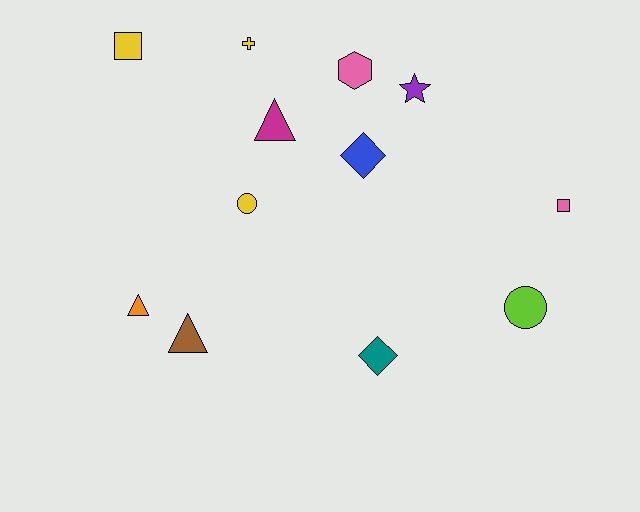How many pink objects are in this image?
There are 2 pink objects.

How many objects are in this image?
There are 12 objects.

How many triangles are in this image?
There are 3 triangles.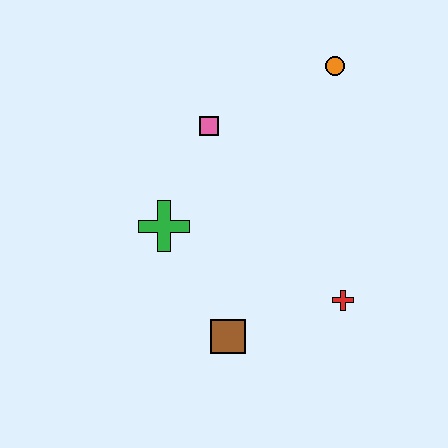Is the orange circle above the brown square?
Yes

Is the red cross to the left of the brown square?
No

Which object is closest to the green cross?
The pink square is closest to the green cross.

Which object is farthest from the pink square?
The red cross is farthest from the pink square.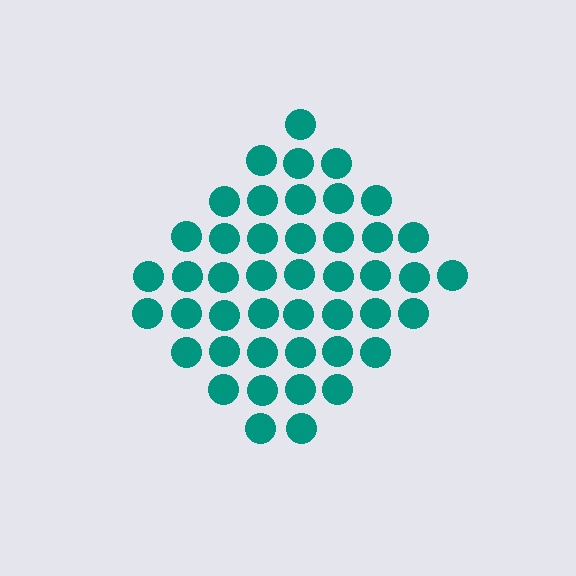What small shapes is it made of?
It is made of small circles.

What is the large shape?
The large shape is a diamond.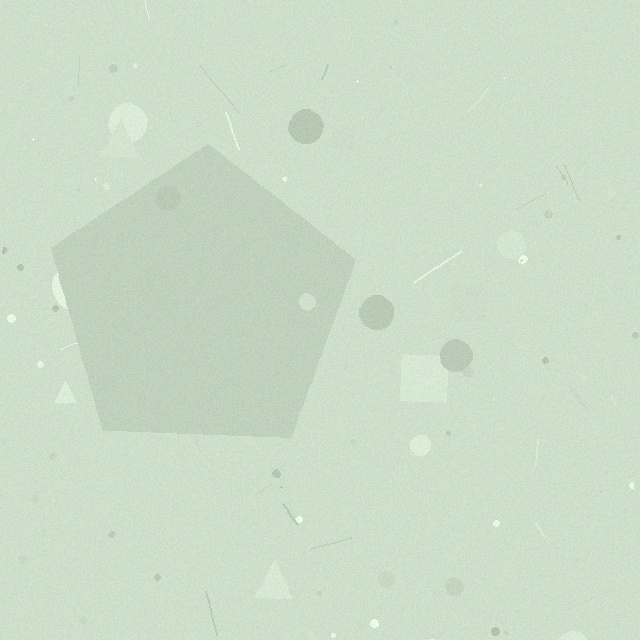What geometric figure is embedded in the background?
A pentagon is embedded in the background.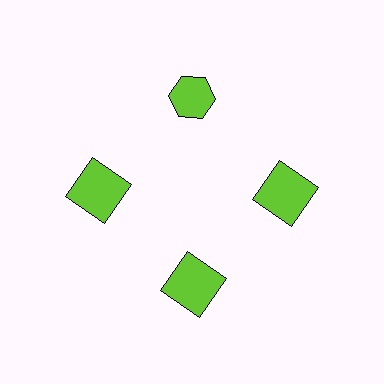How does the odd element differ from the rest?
It has a different shape: hexagon instead of square.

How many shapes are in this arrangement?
There are 4 shapes arranged in a ring pattern.